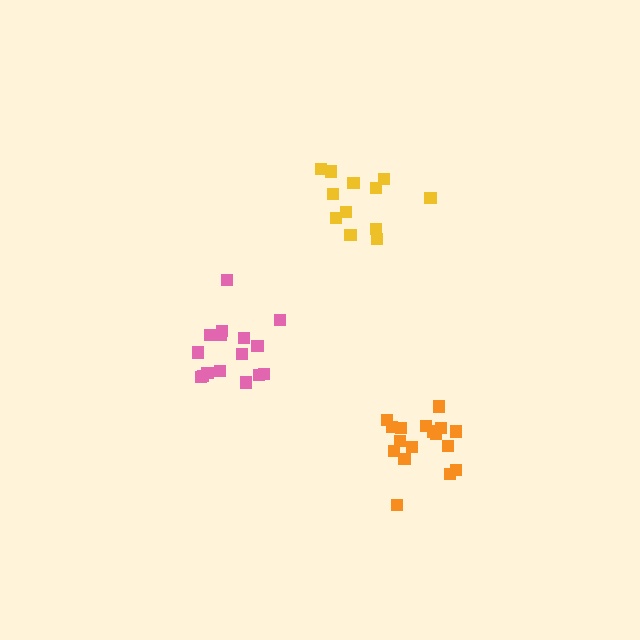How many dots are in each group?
Group 1: 17 dots, Group 2: 16 dots, Group 3: 12 dots (45 total).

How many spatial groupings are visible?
There are 3 spatial groupings.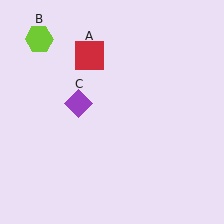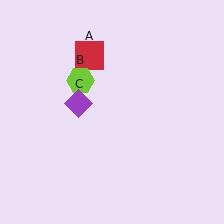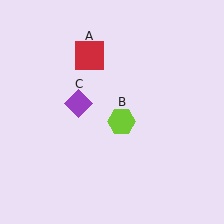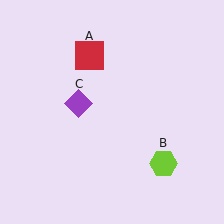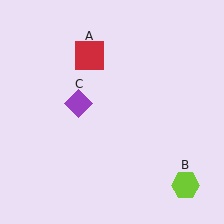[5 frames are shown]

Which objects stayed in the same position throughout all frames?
Red square (object A) and purple diamond (object C) remained stationary.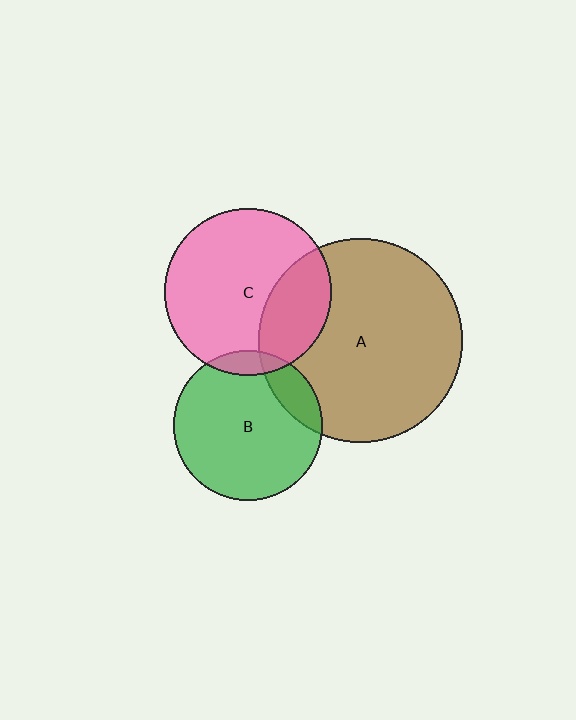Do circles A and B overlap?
Yes.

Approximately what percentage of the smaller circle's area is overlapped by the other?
Approximately 15%.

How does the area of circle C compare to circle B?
Approximately 1.3 times.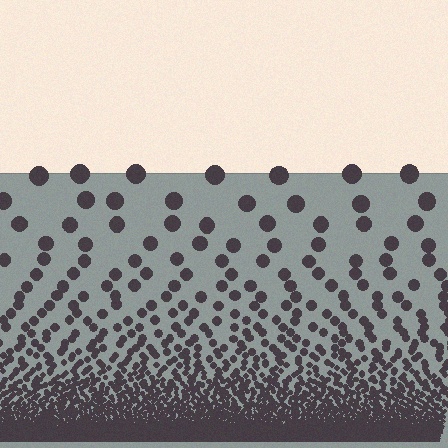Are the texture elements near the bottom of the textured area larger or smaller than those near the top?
Smaller. The gradient is inverted — elements near the bottom are smaller and denser.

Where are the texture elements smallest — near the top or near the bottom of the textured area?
Near the bottom.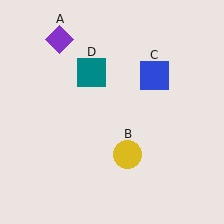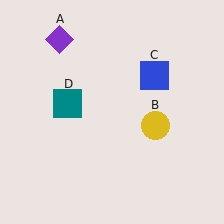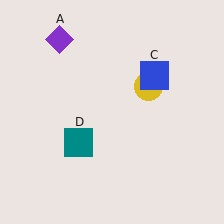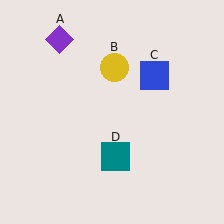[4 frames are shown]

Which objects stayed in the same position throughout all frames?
Purple diamond (object A) and blue square (object C) remained stationary.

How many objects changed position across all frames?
2 objects changed position: yellow circle (object B), teal square (object D).